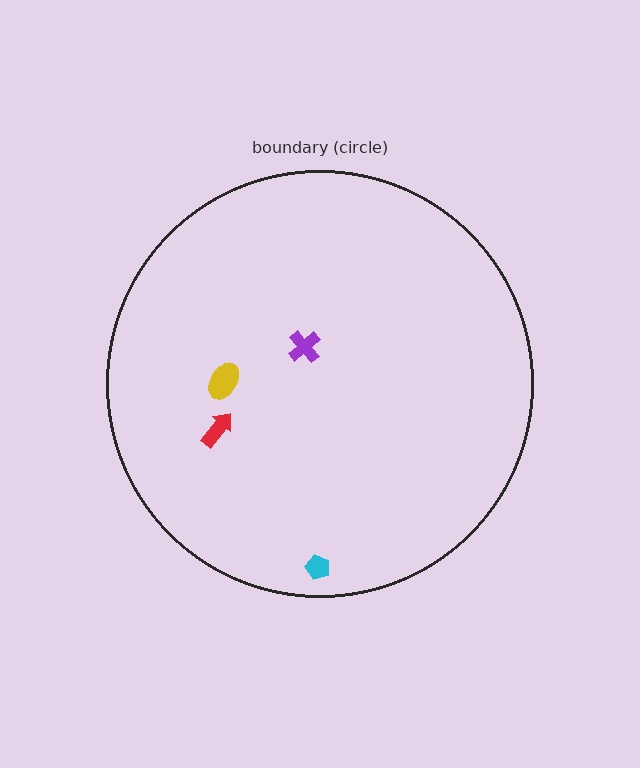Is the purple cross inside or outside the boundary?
Inside.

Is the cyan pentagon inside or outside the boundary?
Inside.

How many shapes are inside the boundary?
4 inside, 0 outside.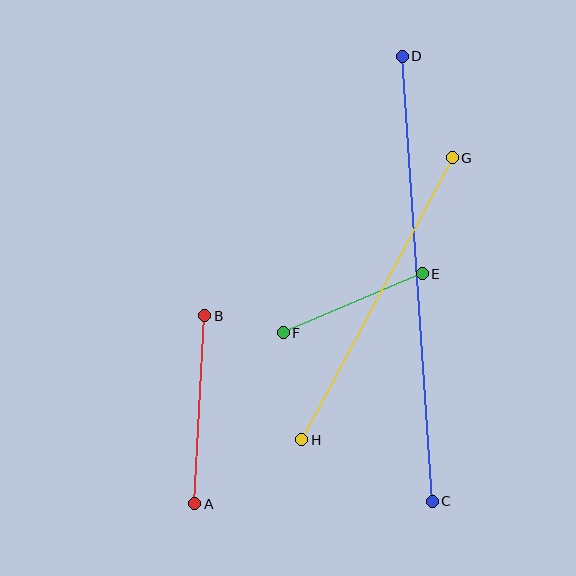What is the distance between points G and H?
The distance is approximately 319 pixels.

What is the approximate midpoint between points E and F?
The midpoint is at approximately (353, 303) pixels.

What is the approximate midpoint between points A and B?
The midpoint is at approximately (200, 410) pixels.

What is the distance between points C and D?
The distance is approximately 446 pixels.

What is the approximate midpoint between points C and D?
The midpoint is at approximately (417, 279) pixels.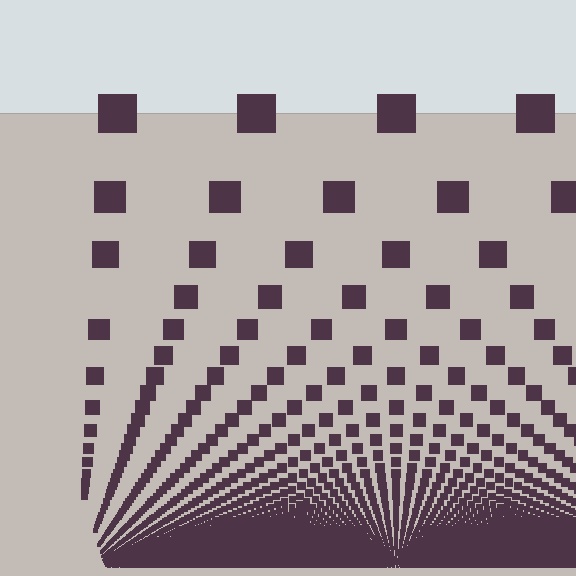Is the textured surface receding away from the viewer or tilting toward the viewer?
The surface appears to tilt toward the viewer. Texture elements get larger and sparser toward the top.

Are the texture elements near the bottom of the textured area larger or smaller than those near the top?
Smaller. The gradient is inverted — elements near the bottom are smaller and denser.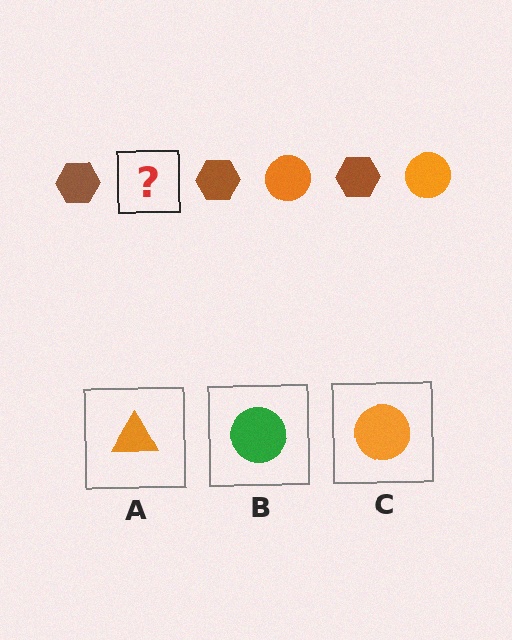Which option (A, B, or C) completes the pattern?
C.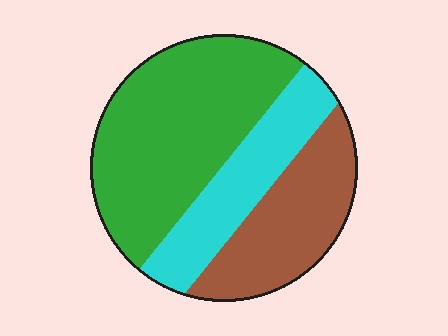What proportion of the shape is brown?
Brown takes up about one quarter (1/4) of the shape.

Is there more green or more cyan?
Green.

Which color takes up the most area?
Green, at roughly 50%.